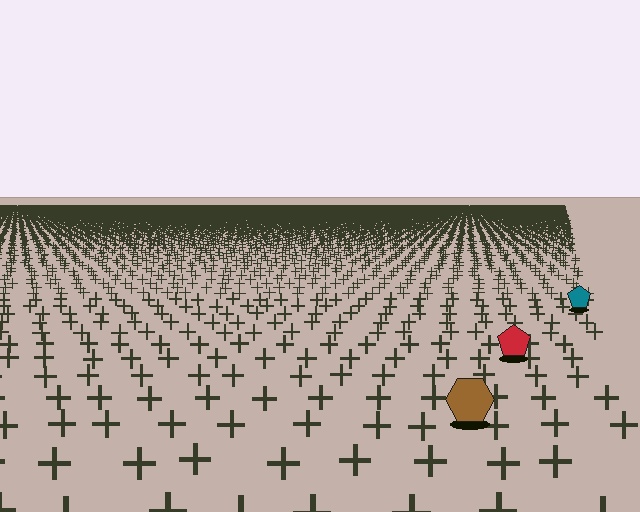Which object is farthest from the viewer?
The teal pentagon is farthest from the viewer. It appears smaller and the ground texture around it is denser.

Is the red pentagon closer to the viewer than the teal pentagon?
Yes. The red pentagon is closer — you can tell from the texture gradient: the ground texture is coarser near it.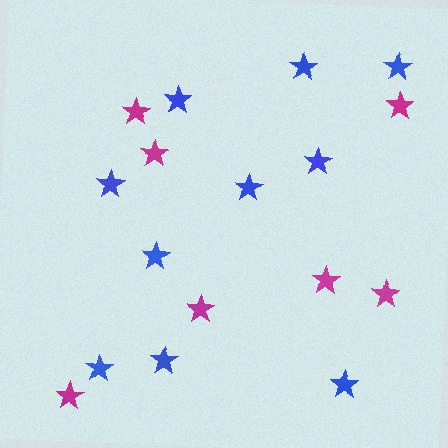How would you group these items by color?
There are 2 groups: one group of blue stars (10) and one group of magenta stars (7).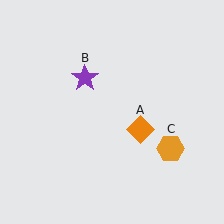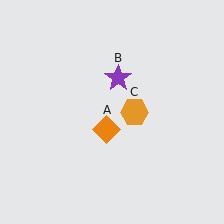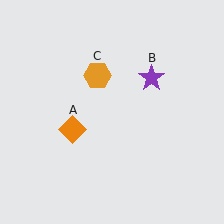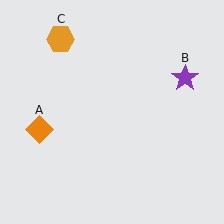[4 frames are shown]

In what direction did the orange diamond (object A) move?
The orange diamond (object A) moved left.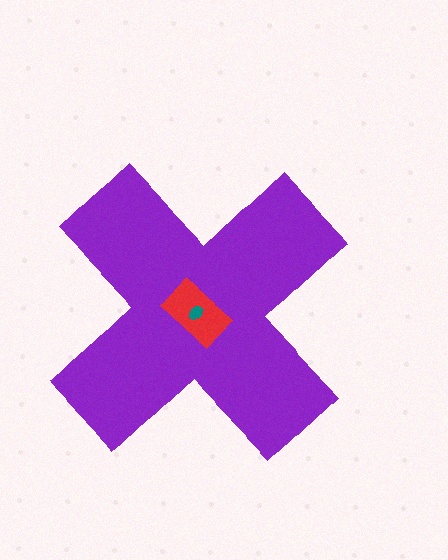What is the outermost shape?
The purple cross.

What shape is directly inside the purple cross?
The red rectangle.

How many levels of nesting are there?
3.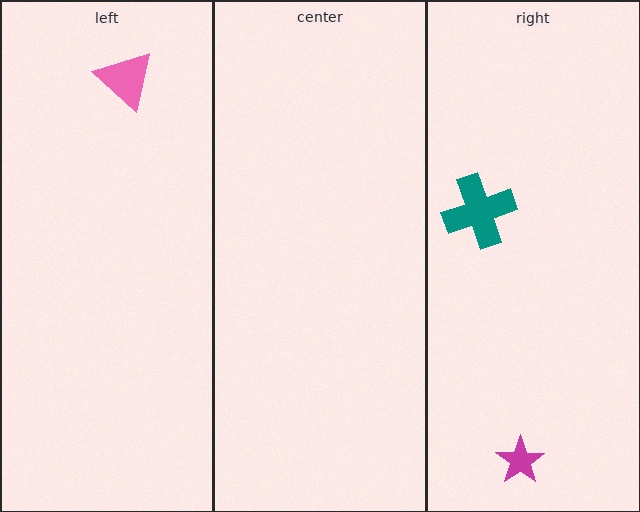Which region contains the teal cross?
The right region.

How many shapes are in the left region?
1.